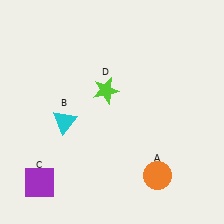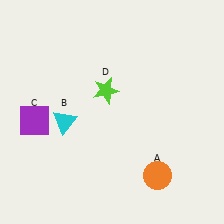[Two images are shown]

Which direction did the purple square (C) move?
The purple square (C) moved up.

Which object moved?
The purple square (C) moved up.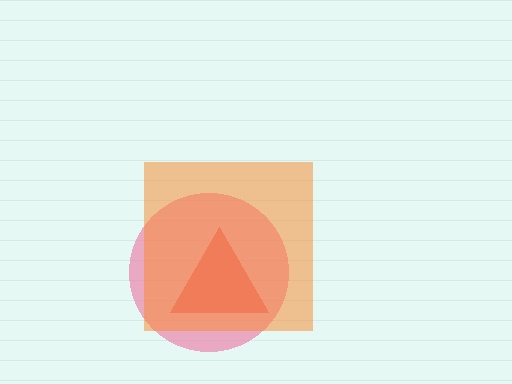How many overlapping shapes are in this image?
There are 3 overlapping shapes in the image.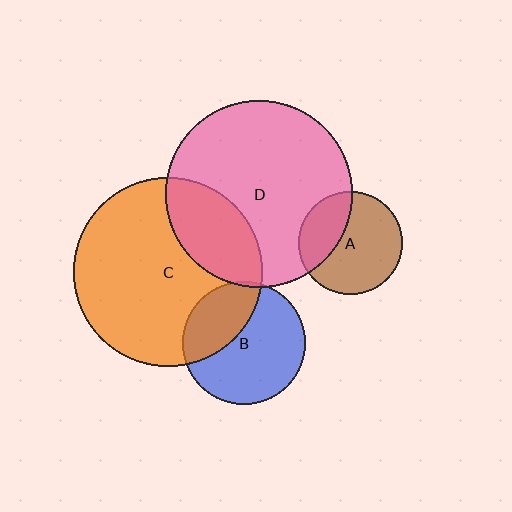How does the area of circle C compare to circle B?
Approximately 2.4 times.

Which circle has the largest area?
Circle C (orange).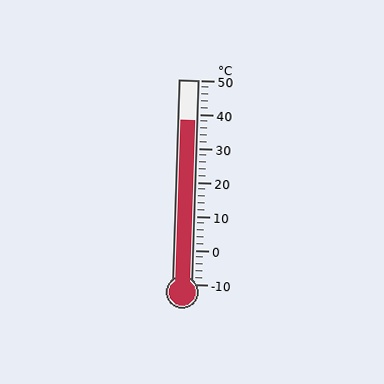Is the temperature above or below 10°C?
The temperature is above 10°C.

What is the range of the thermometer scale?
The thermometer scale ranges from -10°C to 50°C.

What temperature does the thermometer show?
The thermometer shows approximately 38°C.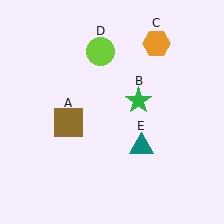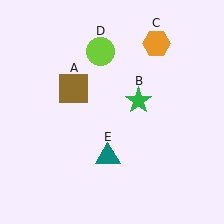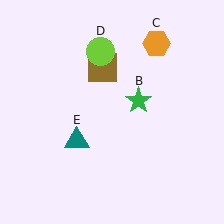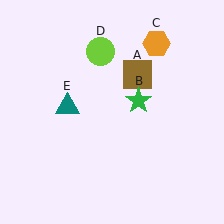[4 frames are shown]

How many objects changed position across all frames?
2 objects changed position: brown square (object A), teal triangle (object E).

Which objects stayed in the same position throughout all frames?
Green star (object B) and orange hexagon (object C) and lime circle (object D) remained stationary.